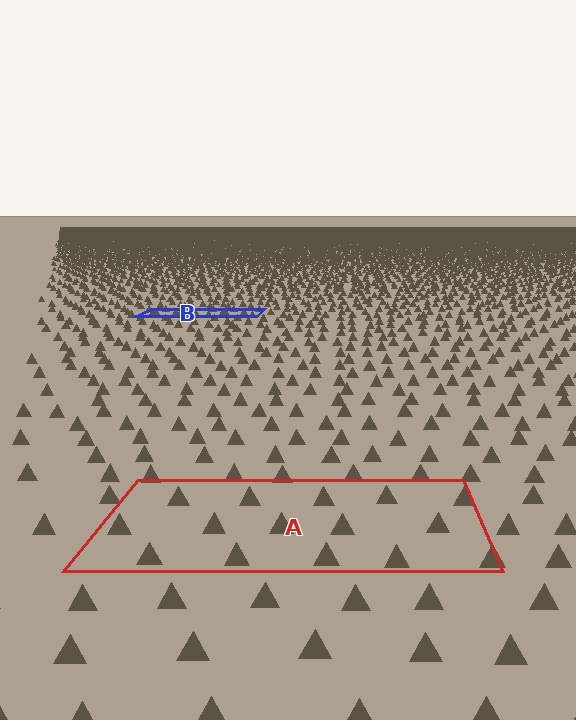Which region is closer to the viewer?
Region A is closer. The texture elements there are larger and more spread out.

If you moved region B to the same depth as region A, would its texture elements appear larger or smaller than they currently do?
They would appear larger. At a closer depth, the same texture elements are projected at a bigger on-screen size.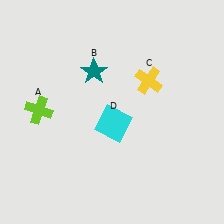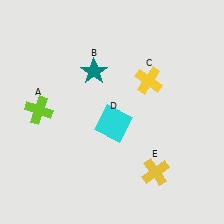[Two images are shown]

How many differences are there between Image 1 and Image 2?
There is 1 difference between the two images.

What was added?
A yellow cross (E) was added in Image 2.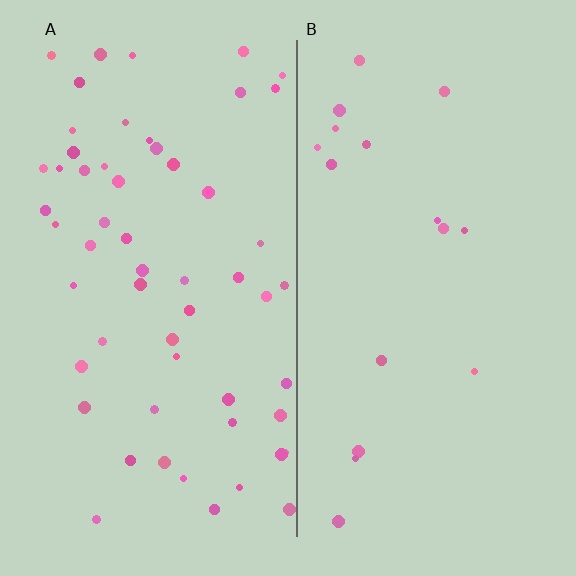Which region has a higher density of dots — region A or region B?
A (the left).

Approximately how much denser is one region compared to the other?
Approximately 3.3× — region A over region B.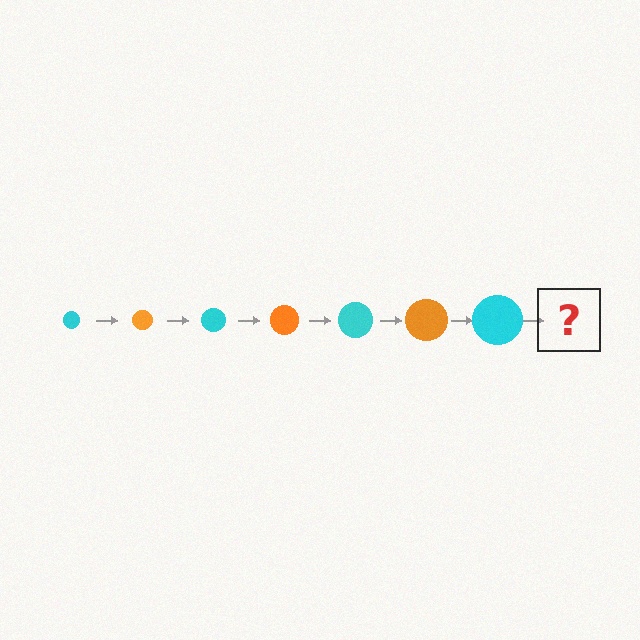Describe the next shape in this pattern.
It should be an orange circle, larger than the previous one.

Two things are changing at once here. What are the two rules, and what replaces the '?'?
The two rules are that the circle grows larger each step and the color cycles through cyan and orange. The '?' should be an orange circle, larger than the previous one.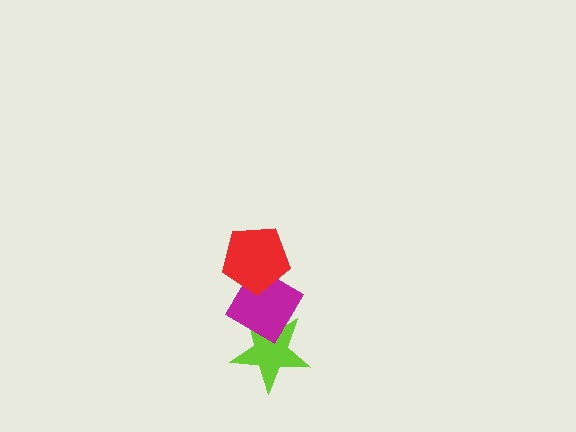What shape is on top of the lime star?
The magenta diamond is on top of the lime star.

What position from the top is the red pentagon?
The red pentagon is 1st from the top.